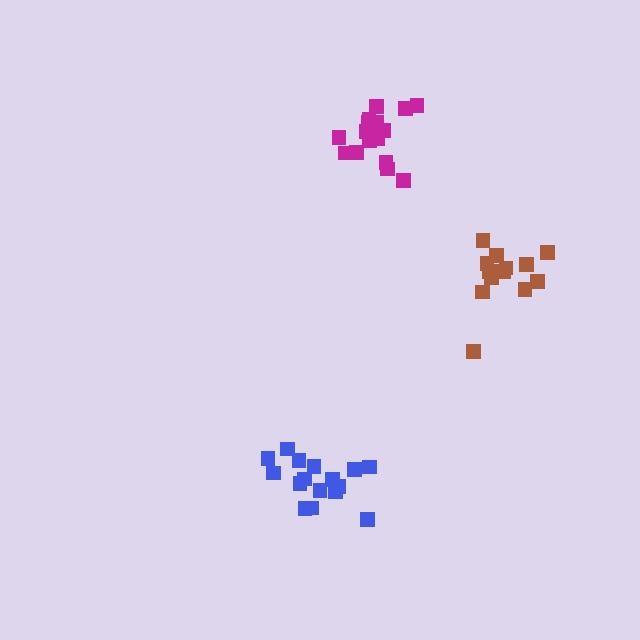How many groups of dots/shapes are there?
There are 3 groups.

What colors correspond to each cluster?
The clusters are colored: magenta, blue, brown.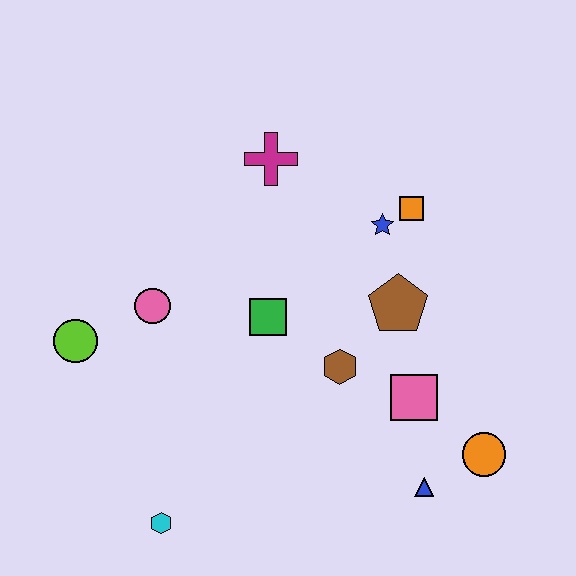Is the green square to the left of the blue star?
Yes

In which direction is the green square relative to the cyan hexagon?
The green square is above the cyan hexagon.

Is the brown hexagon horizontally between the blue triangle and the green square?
Yes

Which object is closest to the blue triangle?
The orange circle is closest to the blue triangle.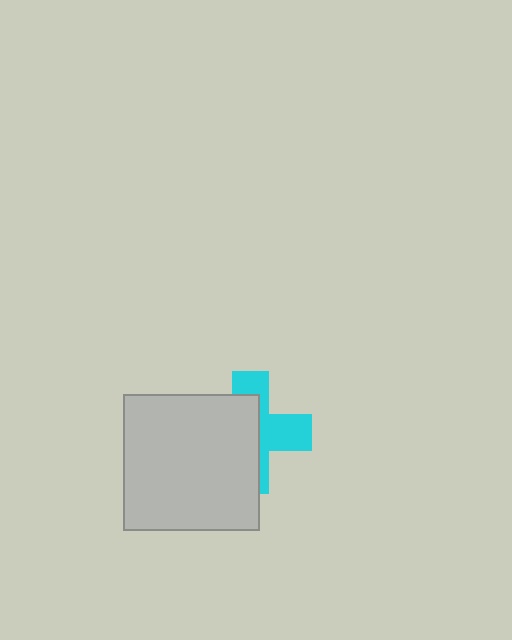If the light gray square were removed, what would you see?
You would see the complete cyan cross.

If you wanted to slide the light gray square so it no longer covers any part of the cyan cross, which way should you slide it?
Slide it left — that is the most direct way to separate the two shapes.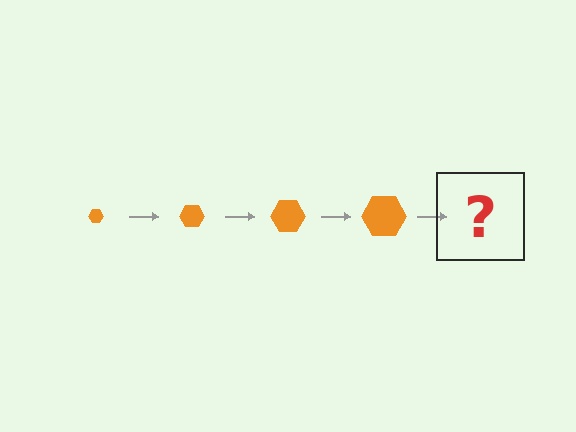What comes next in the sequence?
The next element should be an orange hexagon, larger than the previous one.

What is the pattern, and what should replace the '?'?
The pattern is that the hexagon gets progressively larger each step. The '?' should be an orange hexagon, larger than the previous one.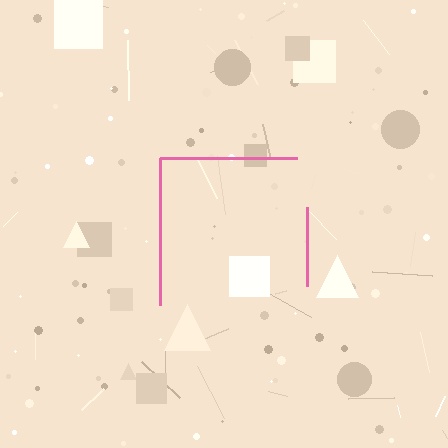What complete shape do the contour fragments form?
The contour fragments form a square.